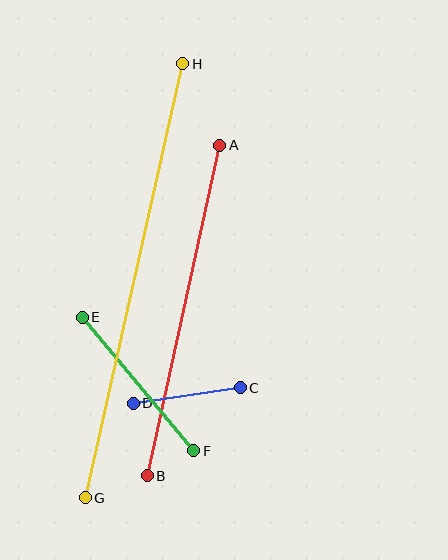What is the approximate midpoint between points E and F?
The midpoint is at approximately (138, 384) pixels.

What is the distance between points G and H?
The distance is approximately 445 pixels.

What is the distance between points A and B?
The distance is approximately 339 pixels.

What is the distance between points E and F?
The distance is approximately 174 pixels.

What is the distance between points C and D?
The distance is approximately 108 pixels.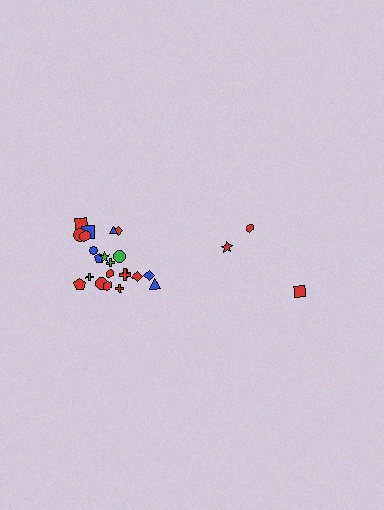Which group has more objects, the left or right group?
The left group.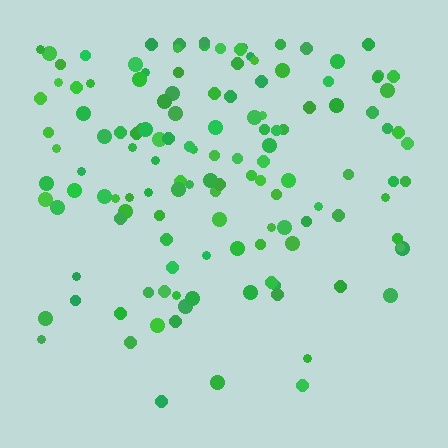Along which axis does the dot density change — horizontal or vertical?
Vertical.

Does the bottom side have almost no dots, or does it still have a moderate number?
Still a moderate number, just noticeably fewer than the top.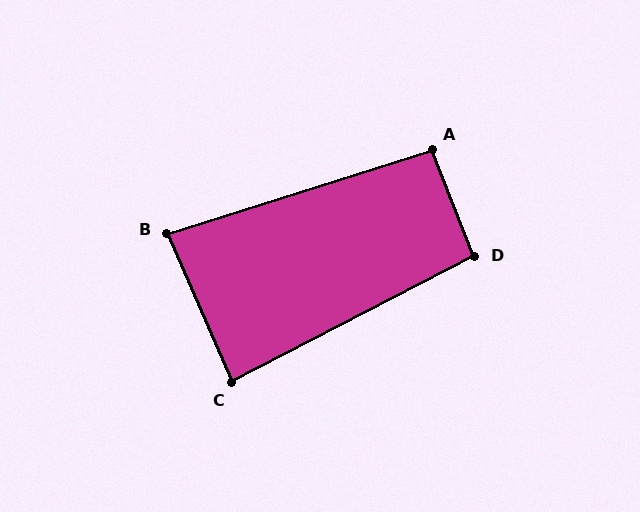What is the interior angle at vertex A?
Approximately 94 degrees (approximately right).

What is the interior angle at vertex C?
Approximately 86 degrees (approximately right).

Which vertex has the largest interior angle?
D, at approximately 96 degrees.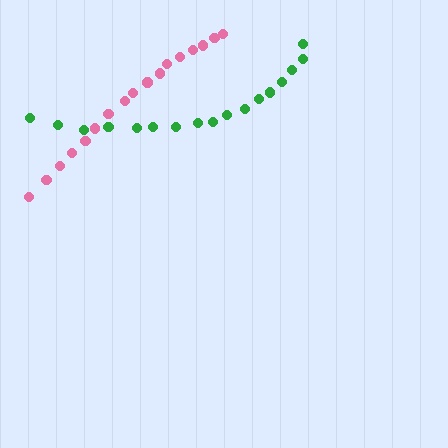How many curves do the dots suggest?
There are 2 distinct paths.